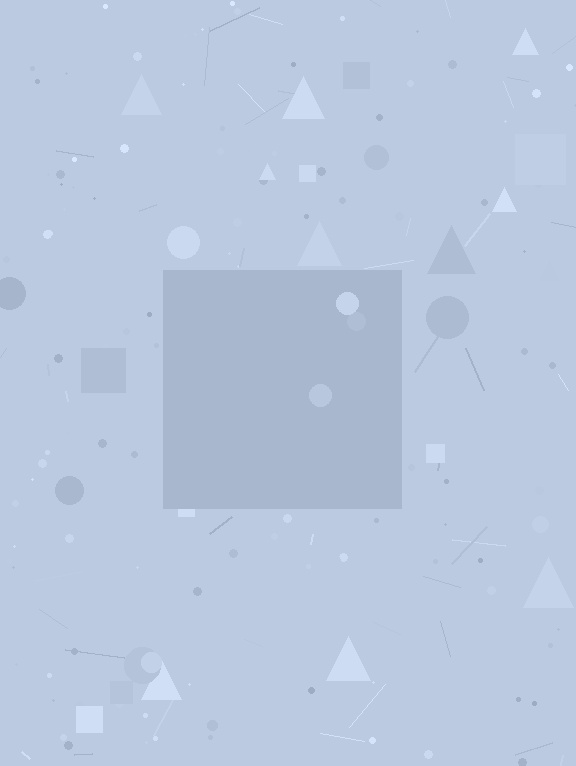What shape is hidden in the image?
A square is hidden in the image.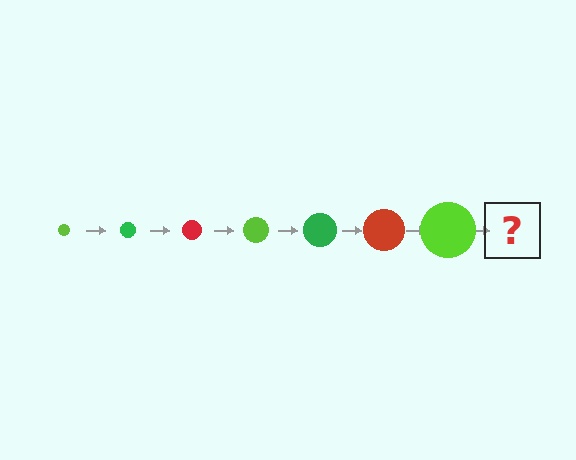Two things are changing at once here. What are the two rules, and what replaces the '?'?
The two rules are that the circle grows larger each step and the color cycles through lime, green, and red. The '?' should be a green circle, larger than the previous one.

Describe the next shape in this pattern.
It should be a green circle, larger than the previous one.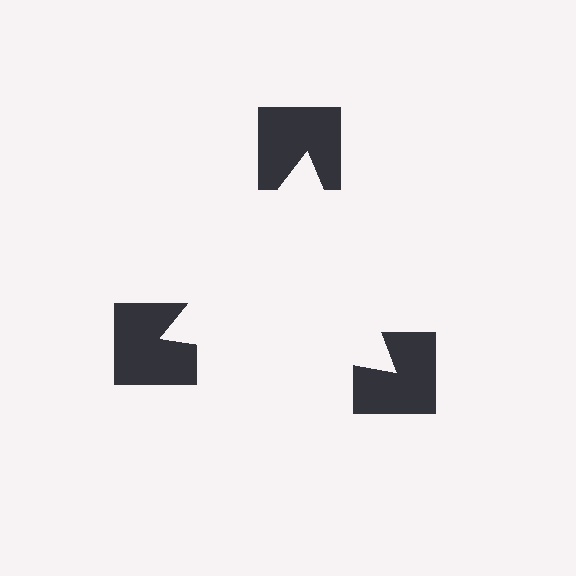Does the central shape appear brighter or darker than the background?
It typically appears slightly brighter than the background, even though no actual brightness change is drawn.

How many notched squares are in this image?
There are 3 — one at each vertex of the illusory triangle.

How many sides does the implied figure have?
3 sides.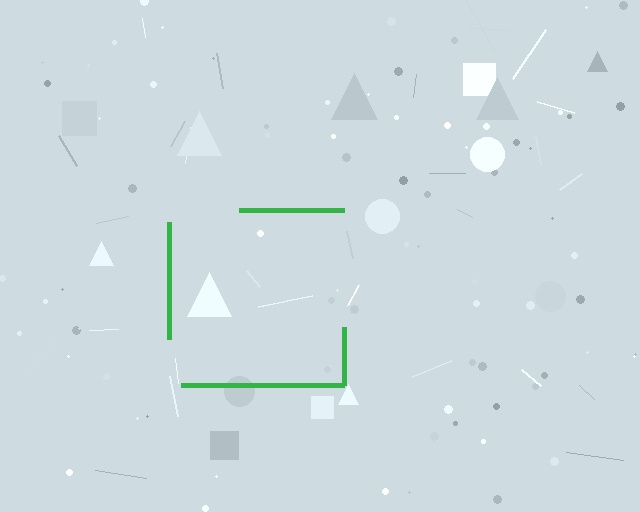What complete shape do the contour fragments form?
The contour fragments form a square.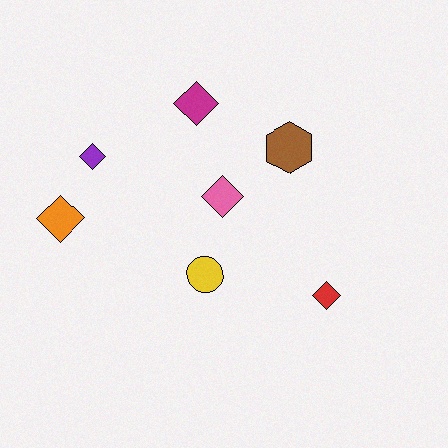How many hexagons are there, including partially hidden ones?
There is 1 hexagon.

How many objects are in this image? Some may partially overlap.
There are 7 objects.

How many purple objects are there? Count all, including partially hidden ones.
There is 1 purple object.